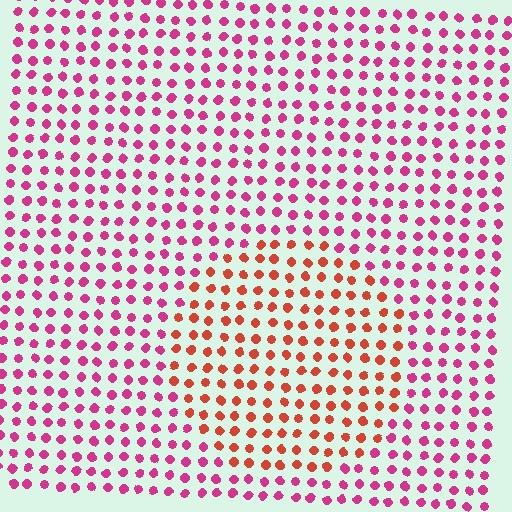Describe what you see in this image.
The image is filled with small magenta elements in a uniform arrangement. A circle-shaped region is visible where the elements are tinted to a slightly different hue, forming a subtle color boundary.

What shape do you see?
I see a circle.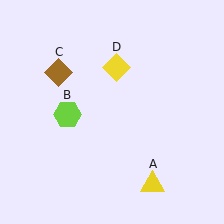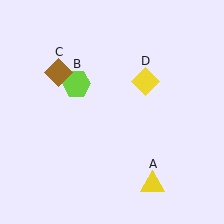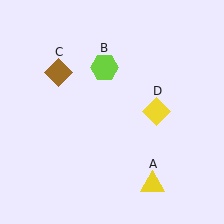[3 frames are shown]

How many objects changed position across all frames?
2 objects changed position: lime hexagon (object B), yellow diamond (object D).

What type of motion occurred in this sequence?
The lime hexagon (object B), yellow diamond (object D) rotated clockwise around the center of the scene.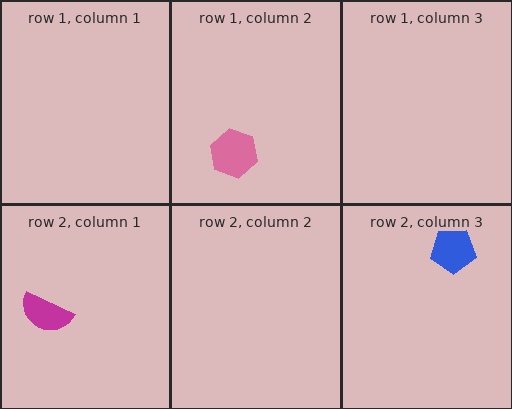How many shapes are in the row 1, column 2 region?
1.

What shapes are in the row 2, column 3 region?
The blue pentagon.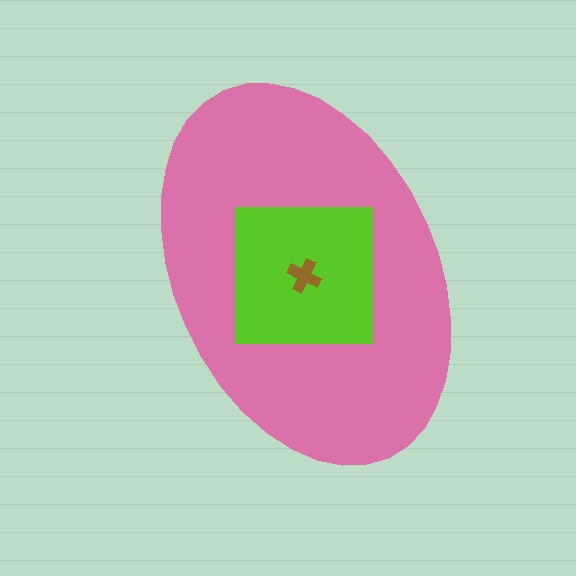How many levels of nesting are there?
3.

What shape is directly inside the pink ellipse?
The lime square.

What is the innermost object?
The brown cross.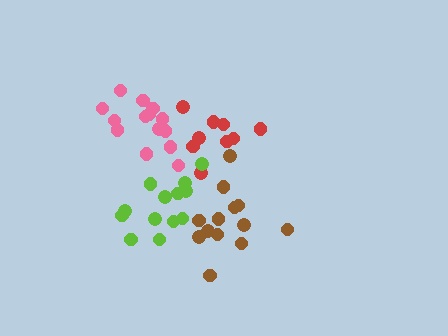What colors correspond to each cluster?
The clusters are colored: pink, brown, red, lime.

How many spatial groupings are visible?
There are 4 spatial groupings.